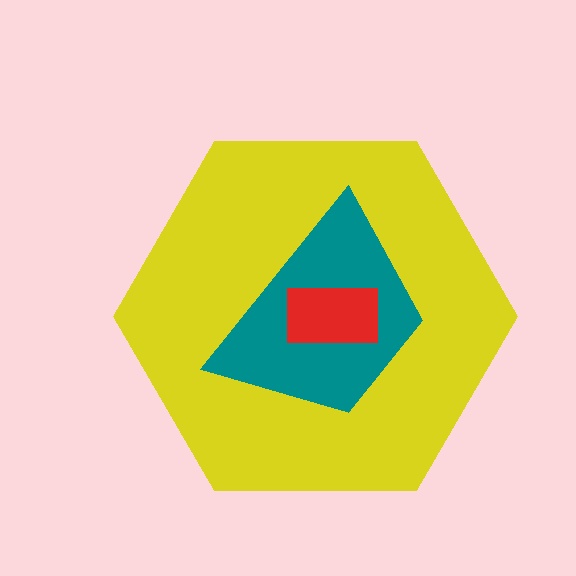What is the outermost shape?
The yellow hexagon.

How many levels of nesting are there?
3.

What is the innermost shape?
The red rectangle.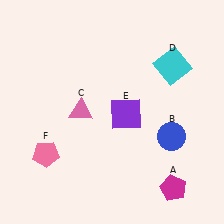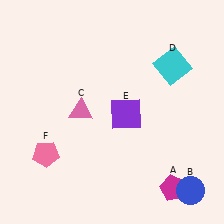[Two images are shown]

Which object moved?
The blue circle (B) moved down.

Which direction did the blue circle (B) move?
The blue circle (B) moved down.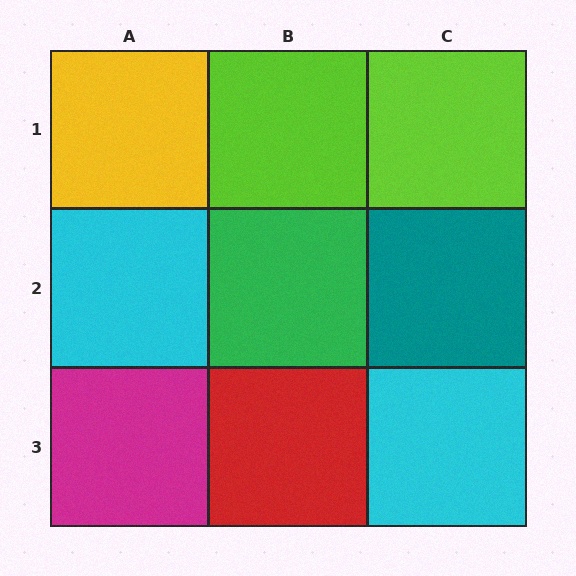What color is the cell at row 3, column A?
Magenta.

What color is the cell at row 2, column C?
Teal.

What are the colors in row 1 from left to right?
Yellow, lime, lime.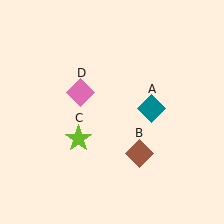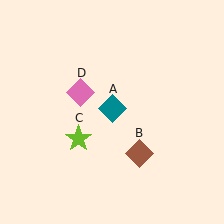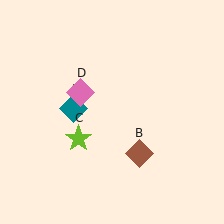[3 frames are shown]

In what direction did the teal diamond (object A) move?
The teal diamond (object A) moved left.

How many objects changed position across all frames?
1 object changed position: teal diamond (object A).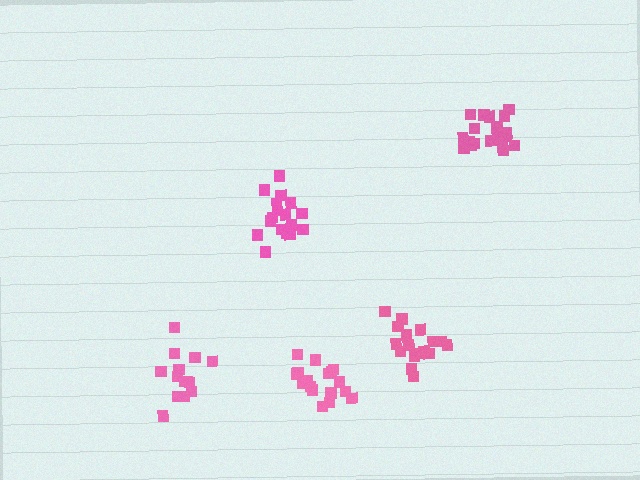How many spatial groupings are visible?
There are 5 spatial groupings.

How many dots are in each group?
Group 1: 14 dots, Group 2: 17 dots, Group 3: 19 dots, Group 4: 17 dots, Group 5: 17 dots (84 total).